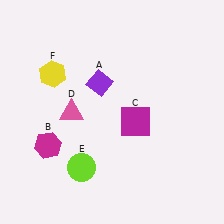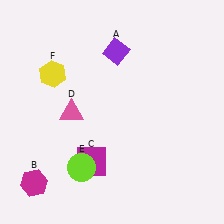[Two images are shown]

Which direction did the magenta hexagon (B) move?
The magenta hexagon (B) moved down.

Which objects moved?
The objects that moved are: the purple diamond (A), the magenta hexagon (B), the magenta square (C).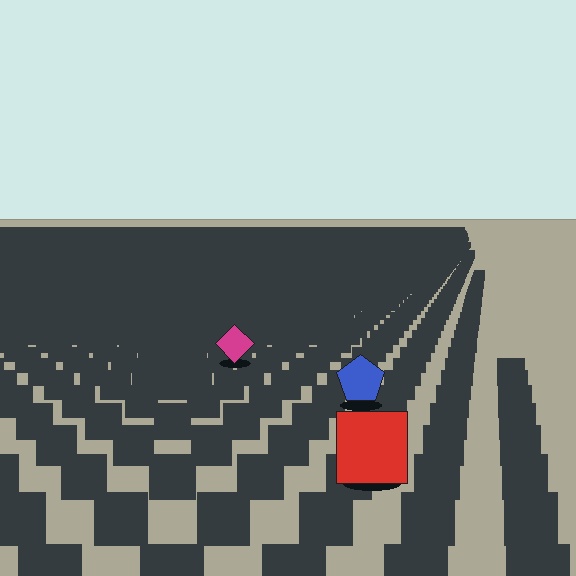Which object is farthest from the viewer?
The magenta diamond is farthest from the viewer. It appears smaller and the ground texture around it is denser.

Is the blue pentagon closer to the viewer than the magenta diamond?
Yes. The blue pentagon is closer — you can tell from the texture gradient: the ground texture is coarser near it.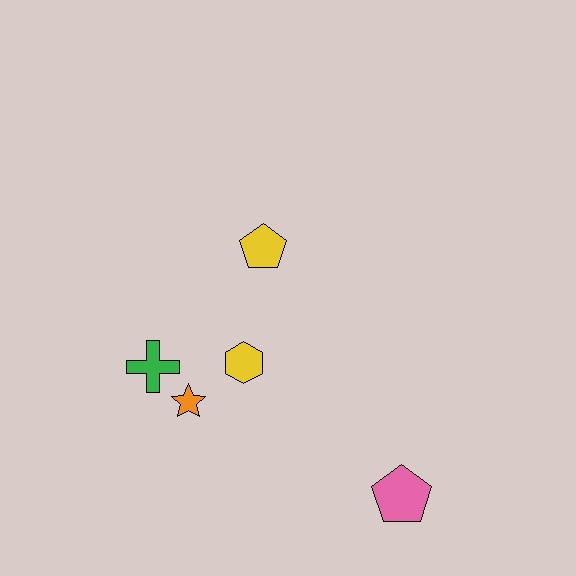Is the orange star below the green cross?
Yes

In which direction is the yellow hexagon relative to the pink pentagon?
The yellow hexagon is to the left of the pink pentagon.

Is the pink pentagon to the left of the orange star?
No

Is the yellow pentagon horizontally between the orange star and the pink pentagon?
Yes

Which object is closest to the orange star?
The green cross is closest to the orange star.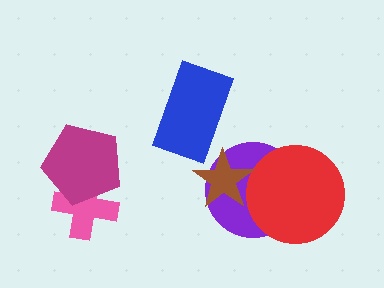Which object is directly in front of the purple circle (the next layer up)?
The red circle is directly in front of the purple circle.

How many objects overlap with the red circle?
2 objects overlap with the red circle.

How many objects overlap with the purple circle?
2 objects overlap with the purple circle.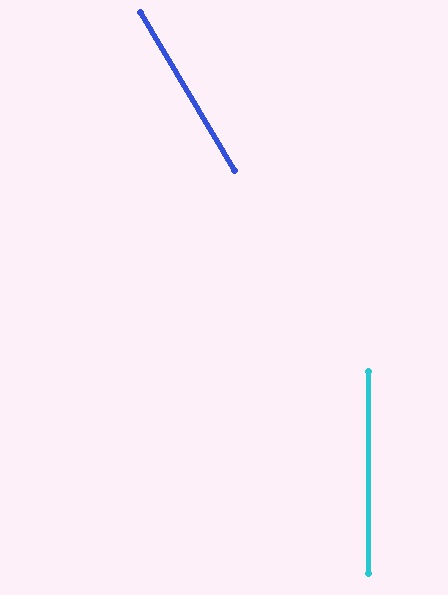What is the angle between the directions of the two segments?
Approximately 30 degrees.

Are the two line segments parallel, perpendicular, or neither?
Neither parallel nor perpendicular — they differ by about 30°.